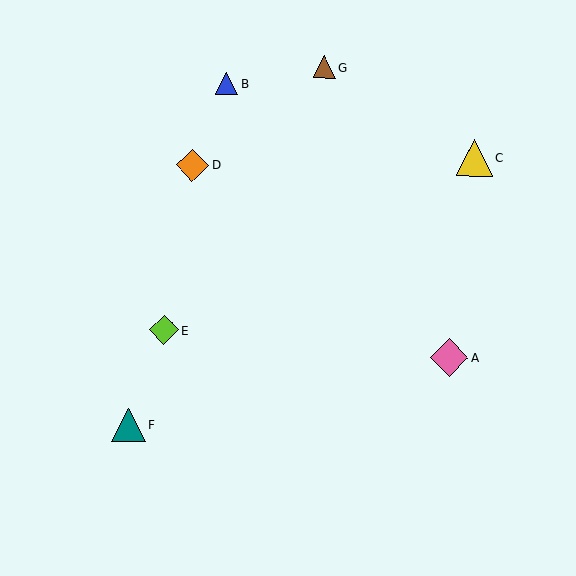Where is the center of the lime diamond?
The center of the lime diamond is at (164, 330).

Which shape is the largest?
The pink diamond (labeled A) is the largest.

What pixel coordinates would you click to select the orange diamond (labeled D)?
Click at (192, 165) to select the orange diamond D.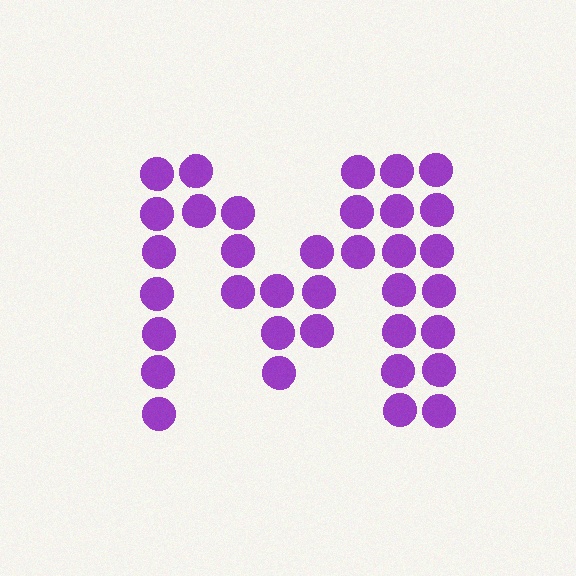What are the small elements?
The small elements are circles.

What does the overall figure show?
The overall figure shows the letter M.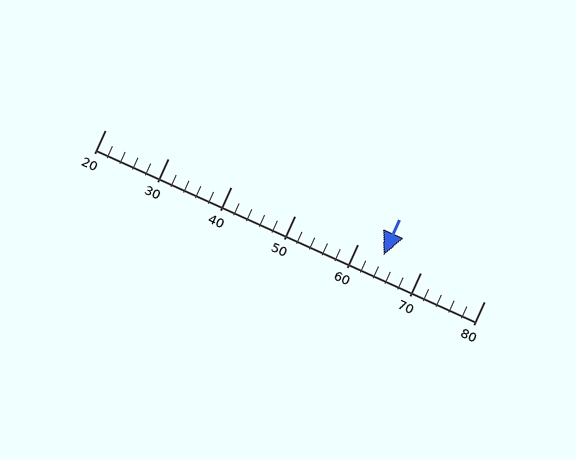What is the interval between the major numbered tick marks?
The major tick marks are spaced 10 units apart.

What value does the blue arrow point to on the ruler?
The blue arrow points to approximately 64.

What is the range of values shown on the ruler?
The ruler shows values from 20 to 80.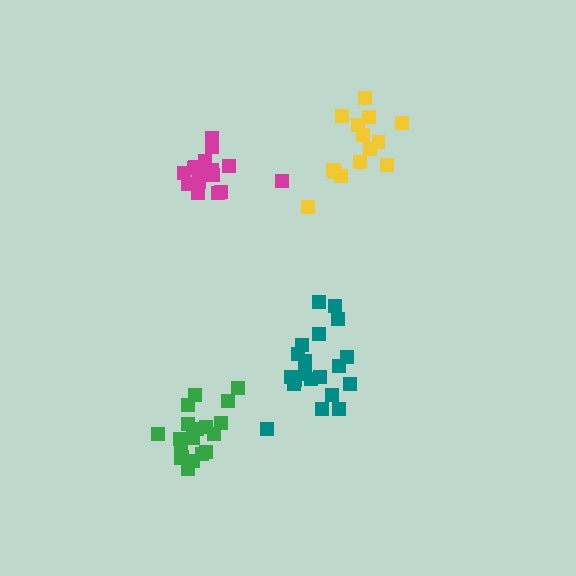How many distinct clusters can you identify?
There are 4 distinct clusters.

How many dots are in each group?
Group 1: 14 dots, Group 2: 20 dots, Group 3: 16 dots, Group 4: 20 dots (70 total).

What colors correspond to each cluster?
The clusters are colored: yellow, green, magenta, teal.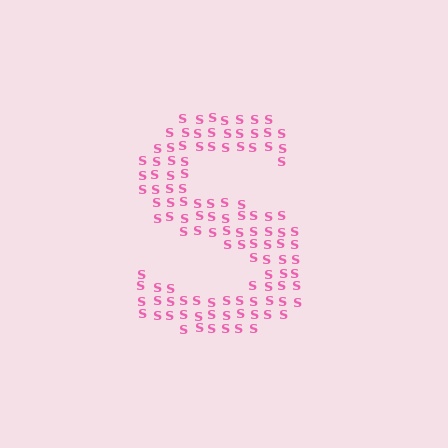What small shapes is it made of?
It is made of small letter S's.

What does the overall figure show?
The overall figure shows the letter S.